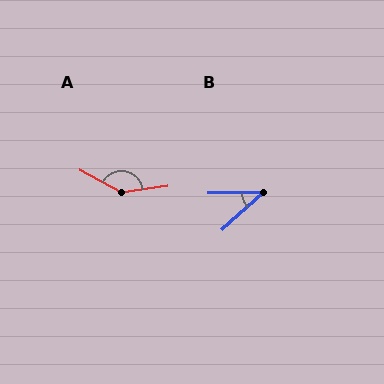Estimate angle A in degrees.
Approximately 143 degrees.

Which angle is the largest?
A, at approximately 143 degrees.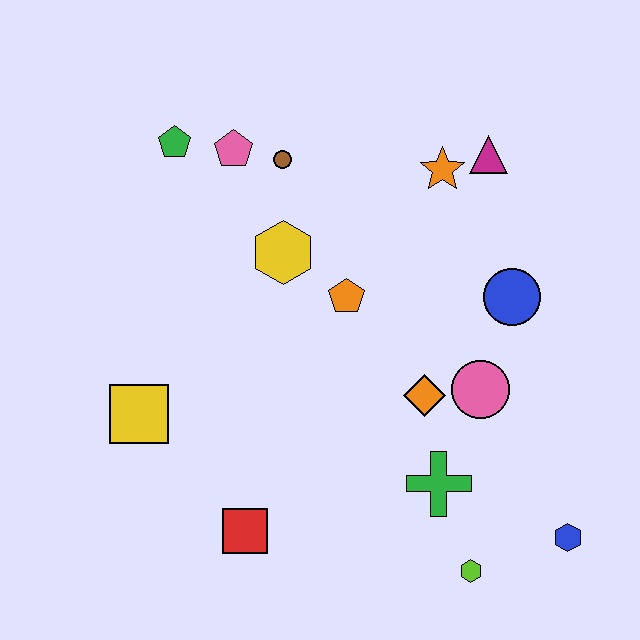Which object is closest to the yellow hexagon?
The orange pentagon is closest to the yellow hexagon.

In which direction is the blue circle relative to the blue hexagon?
The blue circle is above the blue hexagon.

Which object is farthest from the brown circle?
The blue hexagon is farthest from the brown circle.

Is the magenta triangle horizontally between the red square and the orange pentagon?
No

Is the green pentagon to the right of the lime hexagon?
No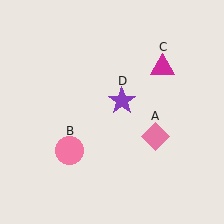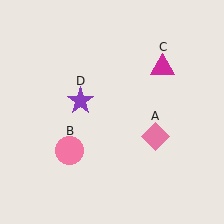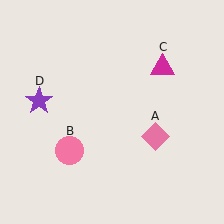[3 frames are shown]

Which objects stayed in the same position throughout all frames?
Pink diamond (object A) and pink circle (object B) and magenta triangle (object C) remained stationary.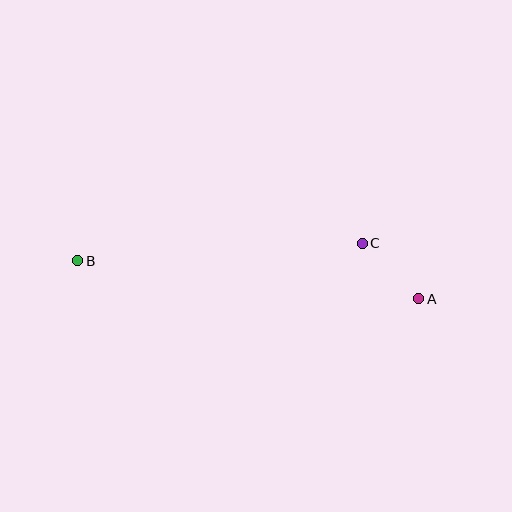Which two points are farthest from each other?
Points A and B are farthest from each other.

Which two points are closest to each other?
Points A and C are closest to each other.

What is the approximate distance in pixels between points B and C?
The distance between B and C is approximately 285 pixels.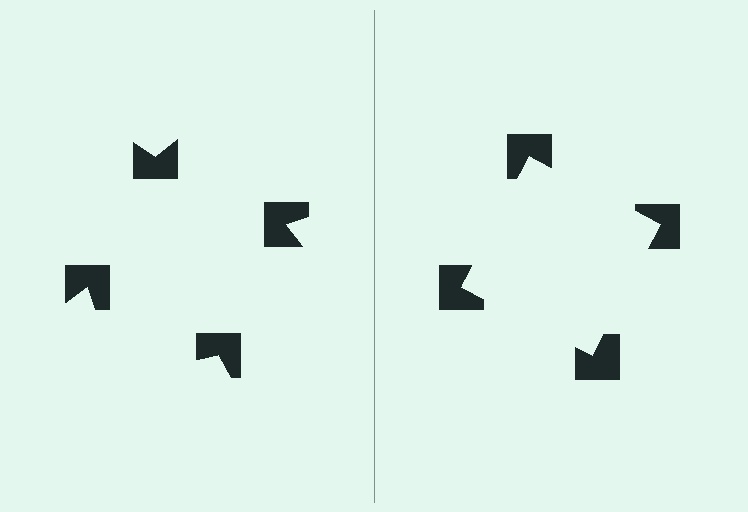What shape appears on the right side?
An illusory square.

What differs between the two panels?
The notched squares are positioned identically on both sides; only the wedge orientations differ. On the right they align to a square; on the left they are misaligned.